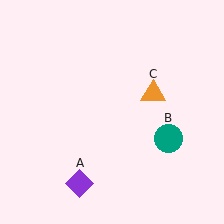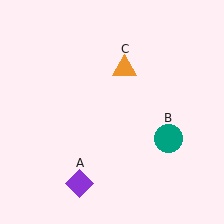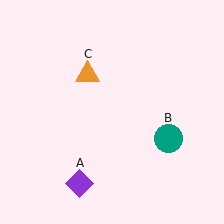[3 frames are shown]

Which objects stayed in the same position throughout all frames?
Purple diamond (object A) and teal circle (object B) remained stationary.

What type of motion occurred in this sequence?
The orange triangle (object C) rotated counterclockwise around the center of the scene.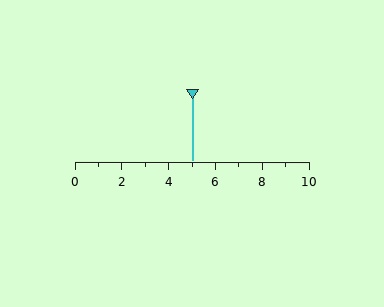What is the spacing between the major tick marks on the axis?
The major ticks are spaced 2 apart.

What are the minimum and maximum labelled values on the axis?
The axis runs from 0 to 10.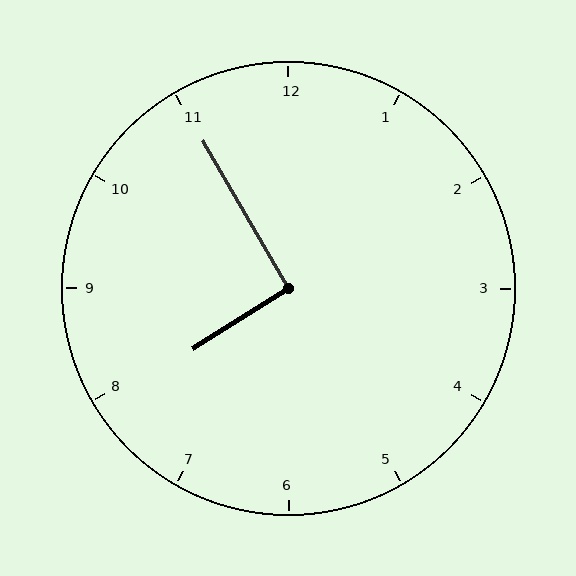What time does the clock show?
7:55.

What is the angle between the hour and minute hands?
Approximately 92 degrees.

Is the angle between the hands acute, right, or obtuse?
It is right.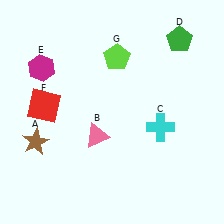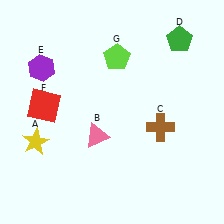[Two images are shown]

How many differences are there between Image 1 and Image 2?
There are 3 differences between the two images.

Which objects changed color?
A changed from brown to yellow. C changed from cyan to brown. E changed from magenta to purple.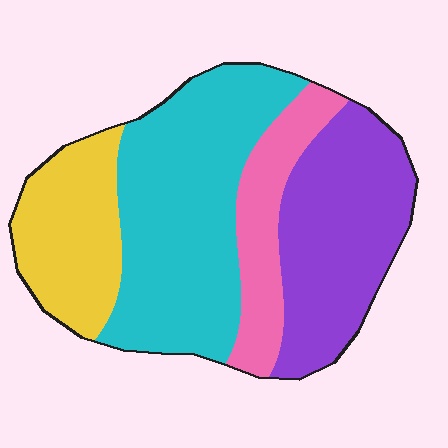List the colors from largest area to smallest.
From largest to smallest: cyan, purple, yellow, pink.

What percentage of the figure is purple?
Purple takes up about one quarter (1/4) of the figure.